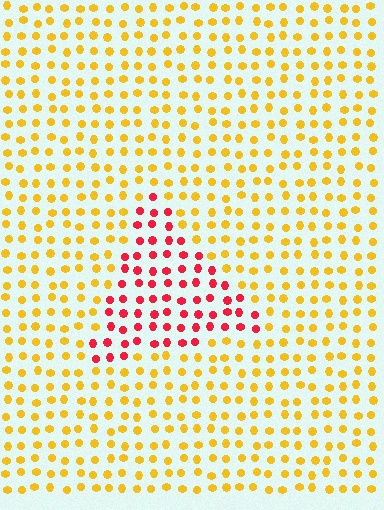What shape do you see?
I see a triangle.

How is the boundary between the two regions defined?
The boundary is defined purely by a slight shift in hue (about 56 degrees). Spacing, size, and orientation are identical on both sides.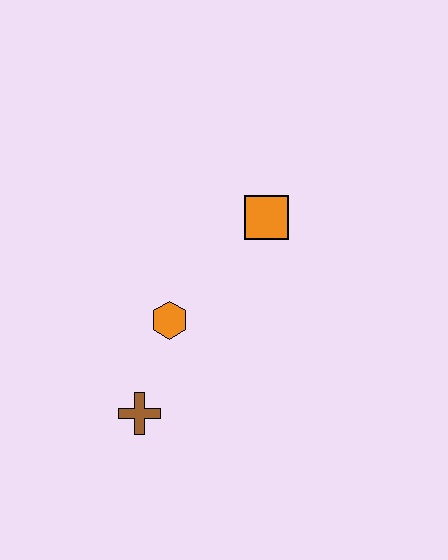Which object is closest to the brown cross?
The orange hexagon is closest to the brown cross.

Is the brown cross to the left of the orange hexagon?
Yes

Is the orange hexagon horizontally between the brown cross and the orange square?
Yes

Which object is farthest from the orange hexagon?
The orange square is farthest from the orange hexagon.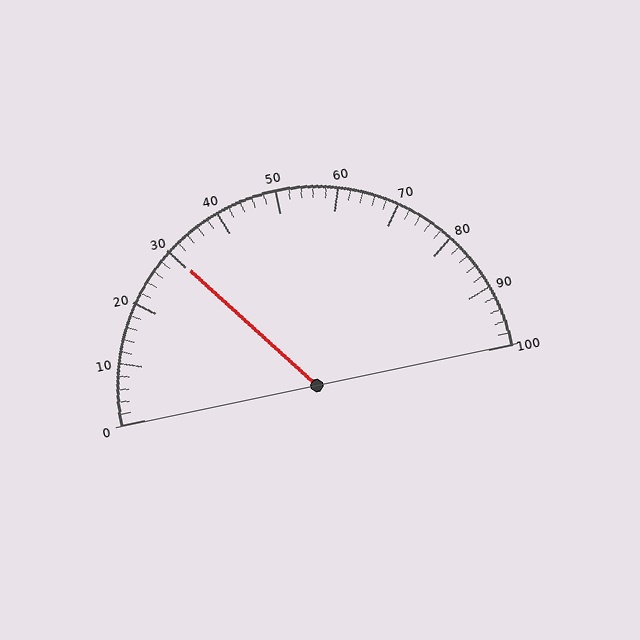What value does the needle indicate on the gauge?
The needle indicates approximately 30.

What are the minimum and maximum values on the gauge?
The gauge ranges from 0 to 100.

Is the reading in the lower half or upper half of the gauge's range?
The reading is in the lower half of the range (0 to 100).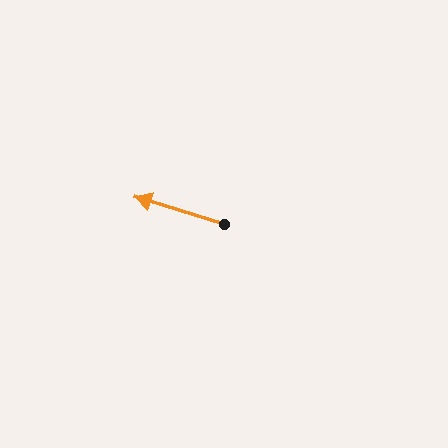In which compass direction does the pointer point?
West.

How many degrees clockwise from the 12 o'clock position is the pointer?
Approximately 287 degrees.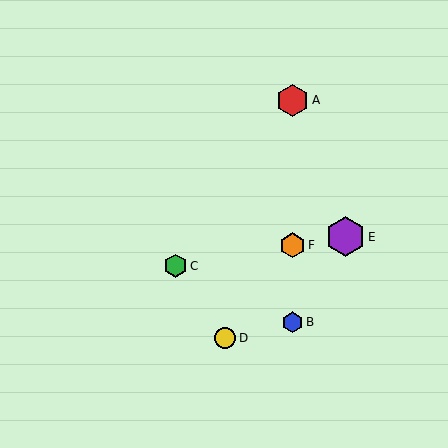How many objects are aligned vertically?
3 objects (A, B, F) are aligned vertically.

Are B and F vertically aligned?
Yes, both are at x≈293.